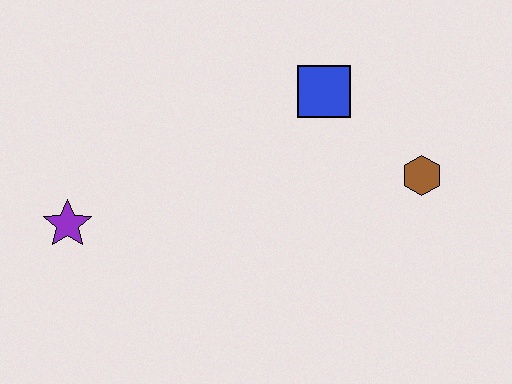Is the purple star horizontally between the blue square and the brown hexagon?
No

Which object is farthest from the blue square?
The purple star is farthest from the blue square.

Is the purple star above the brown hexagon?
No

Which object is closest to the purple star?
The blue square is closest to the purple star.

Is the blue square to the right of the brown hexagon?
No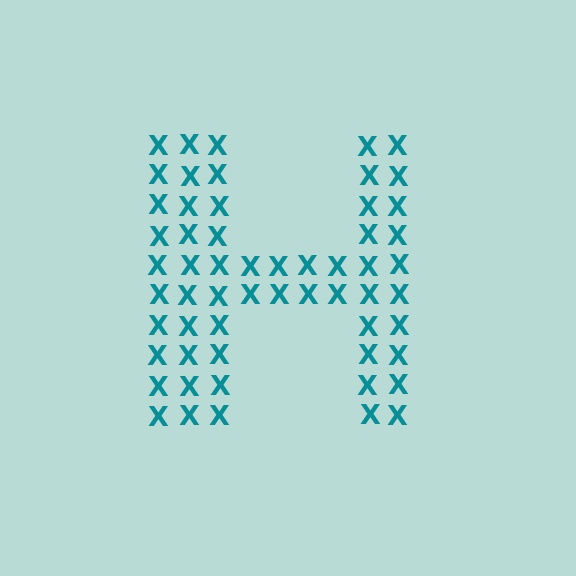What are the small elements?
The small elements are letter X's.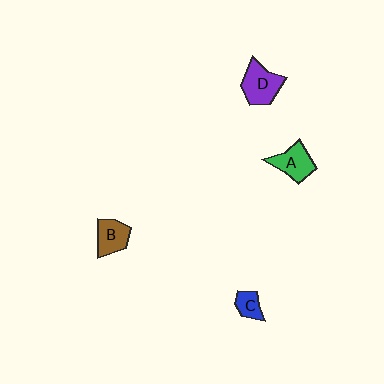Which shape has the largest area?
Shape D (purple).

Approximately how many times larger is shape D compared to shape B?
Approximately 1.3 times.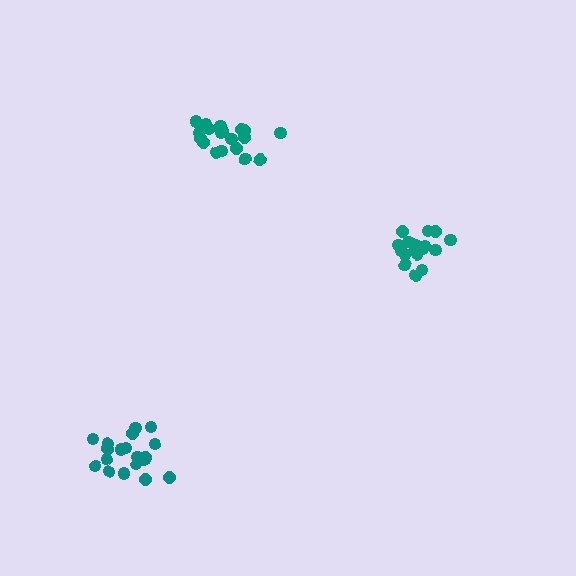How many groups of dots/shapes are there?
There are 3 groups.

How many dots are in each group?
Group 1: 20 dots, Group 2: 20 dots, Group 3: 18 dots (58 total).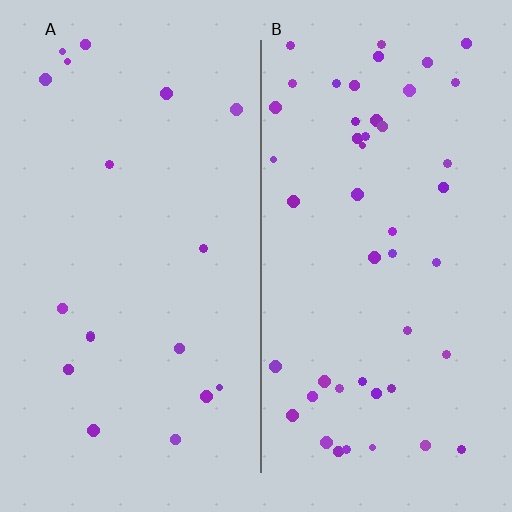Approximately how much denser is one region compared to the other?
Approximately 2.6× — region B over region A.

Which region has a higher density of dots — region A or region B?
B (the right).